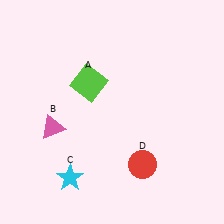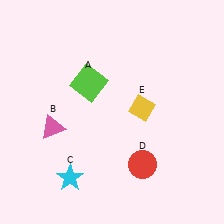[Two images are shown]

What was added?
A yellow diamond (E) was added in Image 2.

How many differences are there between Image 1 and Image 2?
There is 1 difference between the two images.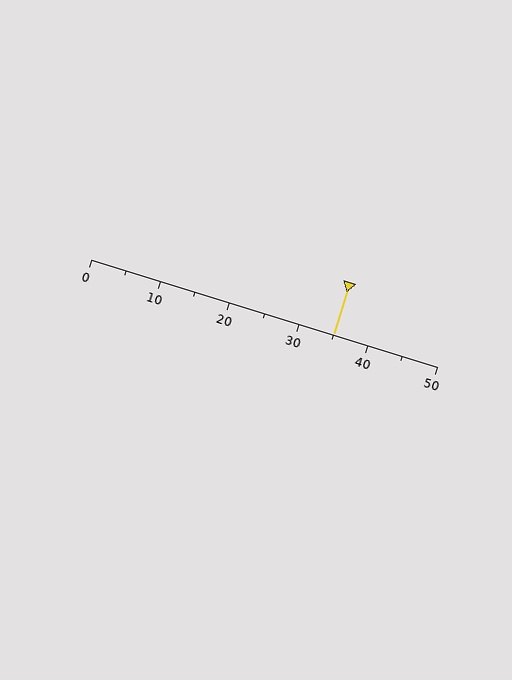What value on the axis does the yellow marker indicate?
The marker indicates approximately 35.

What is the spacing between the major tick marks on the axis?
The major ticks are spaced 10 apart.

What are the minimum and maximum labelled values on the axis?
The axis runs from 0 to 50.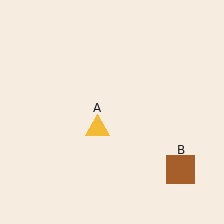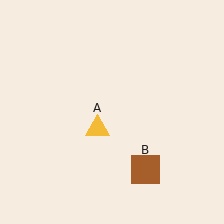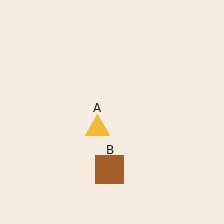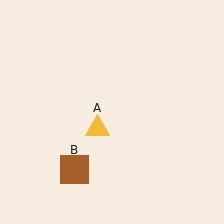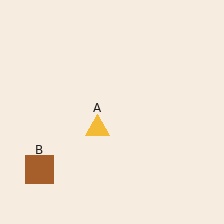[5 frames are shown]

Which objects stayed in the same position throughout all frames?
Yellow triangle (object A) remained stationary.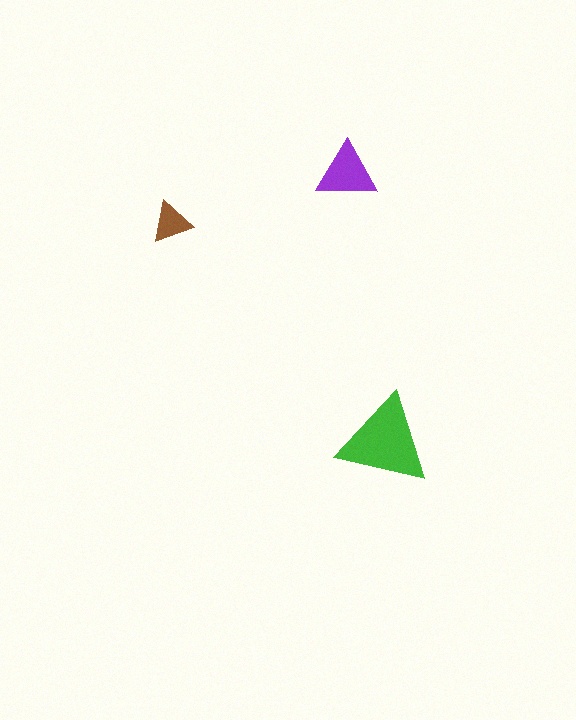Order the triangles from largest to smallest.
the green one, the purple one, the brown one.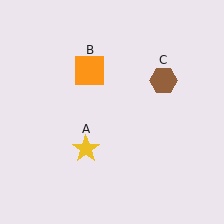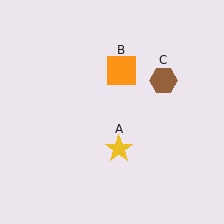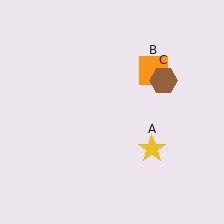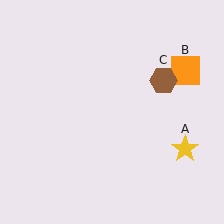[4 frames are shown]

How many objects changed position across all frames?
2 objects changed position: yellow star (object A), orange square (object B).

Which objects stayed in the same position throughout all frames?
Brown hexagon (object C) remained stationary.